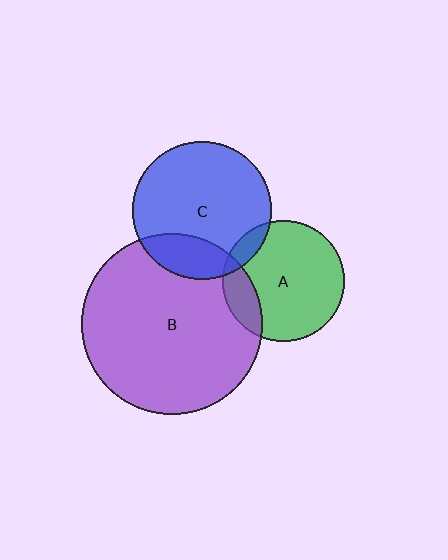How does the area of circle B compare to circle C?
Approximately 1.7 times.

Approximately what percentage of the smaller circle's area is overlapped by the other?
Approximately 20%.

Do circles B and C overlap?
Yes.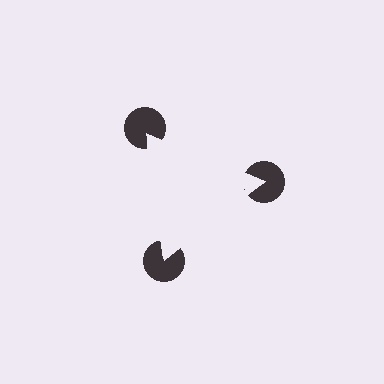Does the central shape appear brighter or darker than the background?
It typically appears slightly brighter than the background, even though no actual brightness change is drawn.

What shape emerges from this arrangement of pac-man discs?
An illusory triangle — its edges are inferred from the aligned wedge cuts in the pac-man discs, not physically drawn.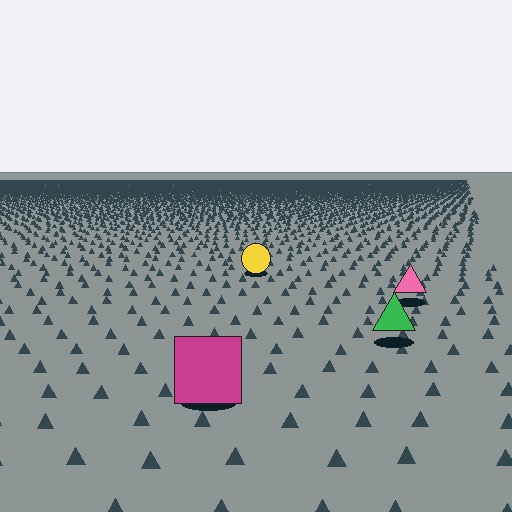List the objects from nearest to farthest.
From nearest to farthest: the magenta square, the green triangle, the pink triangle, the yellow circle.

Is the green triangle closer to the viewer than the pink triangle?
Yes. The green triangle is closer — you can tell from the texture gradient: the ground texture is coarser near it.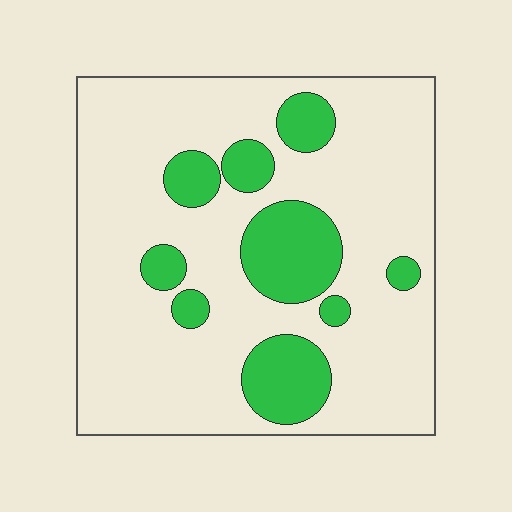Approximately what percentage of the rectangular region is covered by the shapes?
Approximately 20%.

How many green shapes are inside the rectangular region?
9.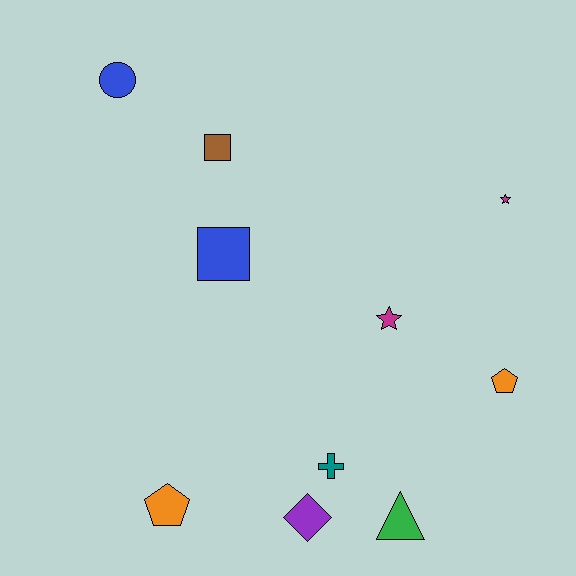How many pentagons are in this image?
There are 2 pentagons.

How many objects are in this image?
There are 10 objects.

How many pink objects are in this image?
There are no pink objects.